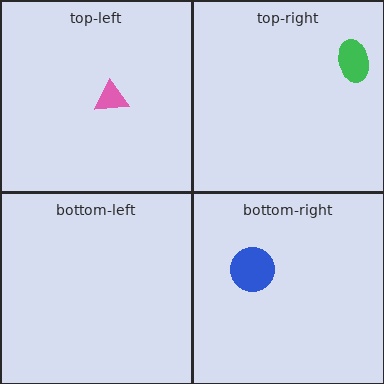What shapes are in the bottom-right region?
The blue circle.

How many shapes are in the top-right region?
1.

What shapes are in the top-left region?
The pink triangle.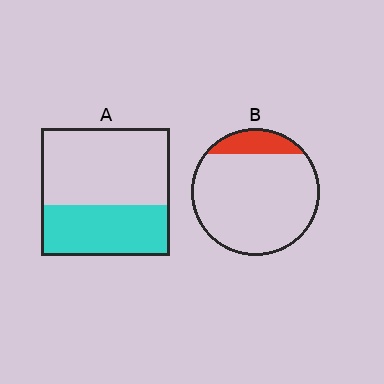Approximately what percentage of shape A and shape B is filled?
A is approximately 40% and B is approximately 15%.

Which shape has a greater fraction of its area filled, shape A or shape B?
Shape A.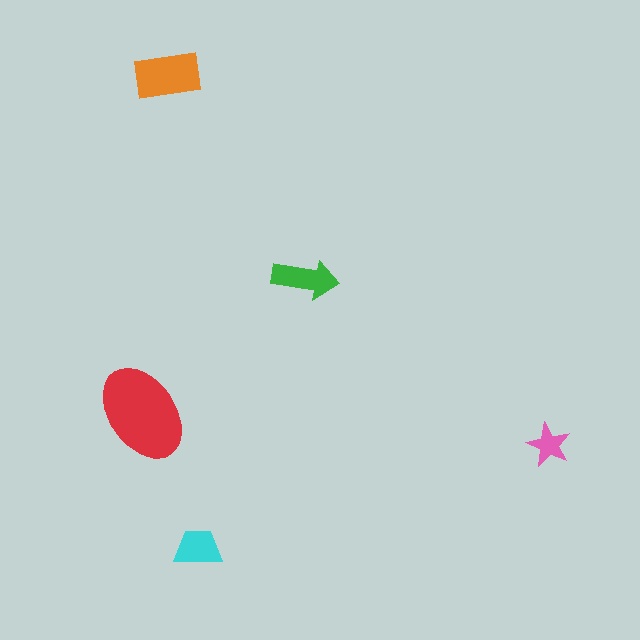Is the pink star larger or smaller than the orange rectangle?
Smaller.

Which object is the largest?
The red ellipse.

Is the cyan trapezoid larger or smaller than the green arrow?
Smaller.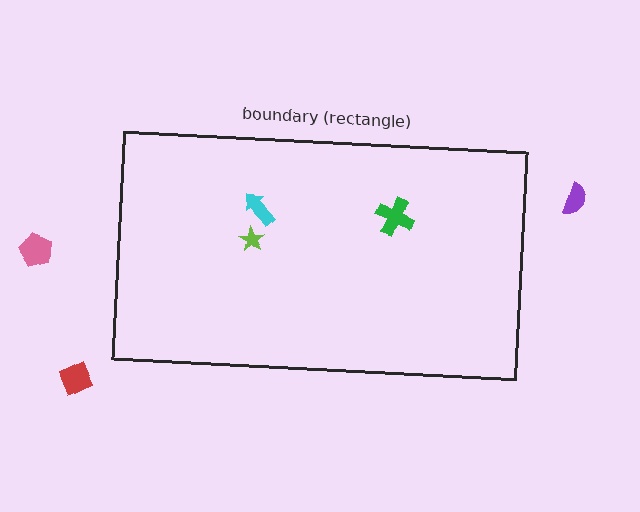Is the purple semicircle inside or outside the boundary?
Outside.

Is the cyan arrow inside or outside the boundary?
Inside.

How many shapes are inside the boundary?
3 inside, 3 outside.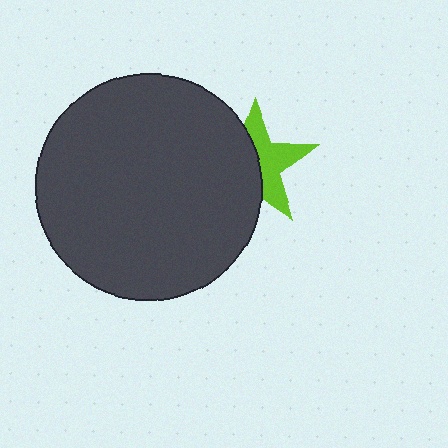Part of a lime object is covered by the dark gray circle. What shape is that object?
It is a star.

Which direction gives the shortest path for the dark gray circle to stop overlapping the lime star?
Moving left gives the shortest separation.